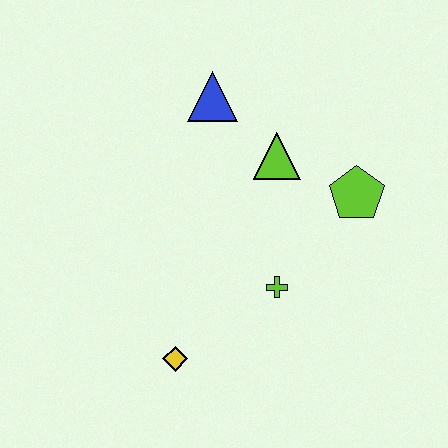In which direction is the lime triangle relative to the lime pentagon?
The lime triangle is to the left of the lime pentagon.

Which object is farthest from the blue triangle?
The yellow diamond is farthest from the blue triangle.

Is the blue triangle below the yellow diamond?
No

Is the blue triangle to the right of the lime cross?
No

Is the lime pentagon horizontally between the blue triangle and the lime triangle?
No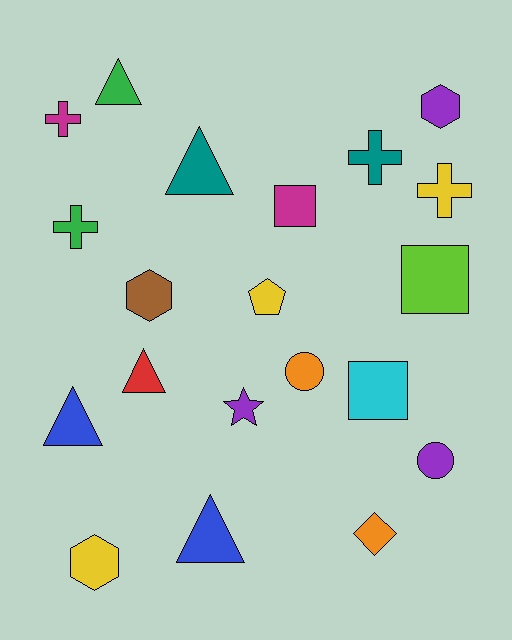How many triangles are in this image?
There are 5 triangles.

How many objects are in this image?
There are 20 objects.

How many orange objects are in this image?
There are 2 orange objects.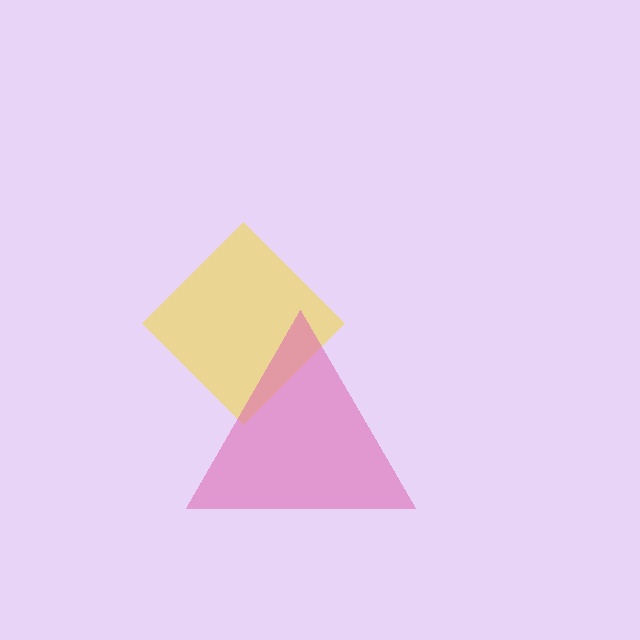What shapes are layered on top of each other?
The layered shapes are: a yellow diamond, a pink triangle.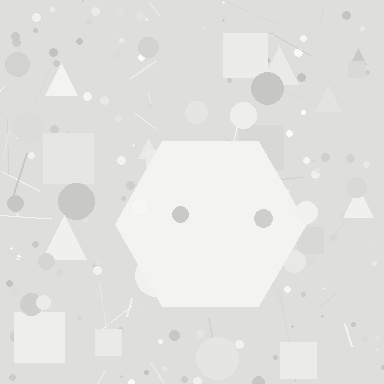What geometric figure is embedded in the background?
A hexagon is embedded in the background.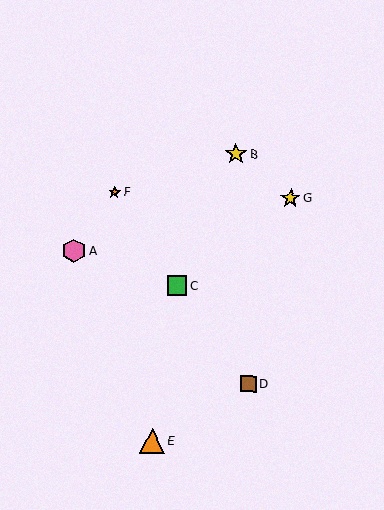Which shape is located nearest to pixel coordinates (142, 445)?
The orange triangle (labeled E) at (152, 440) is nearest to that location.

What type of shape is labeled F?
Shape F is an orange star.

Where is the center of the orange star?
The center of the orange star is at (114, 193).